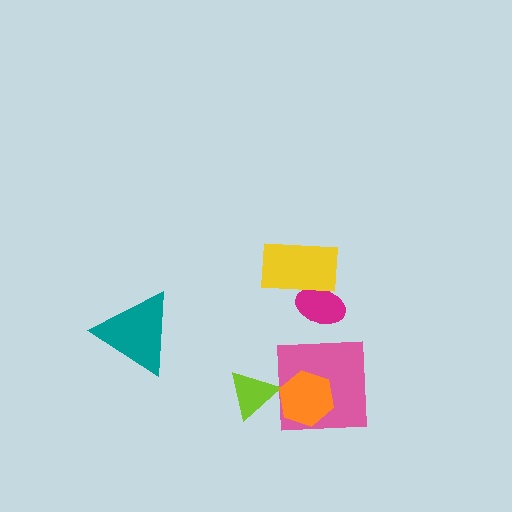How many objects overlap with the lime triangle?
0 objects overlap with the lime triangle.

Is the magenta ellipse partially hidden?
Yes, it is partially covered by another shape.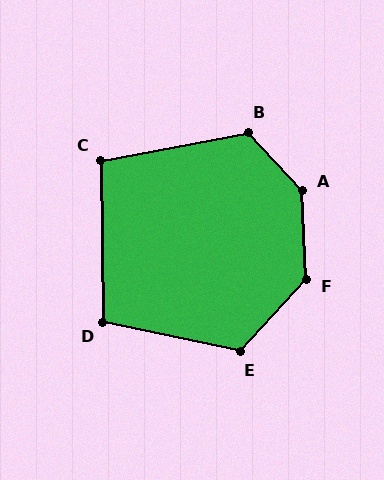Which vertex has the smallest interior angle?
C, at approximately 100 degrees.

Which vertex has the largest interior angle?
A, at approximately 139 degrees.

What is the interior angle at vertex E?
Approximately 121 degrees (obtuse).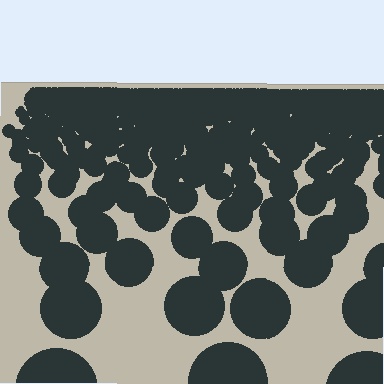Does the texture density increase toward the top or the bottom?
Density increases toward the top.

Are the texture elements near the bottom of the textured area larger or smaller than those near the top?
Larger. Near the bottom, elements are closer to the viewer and appear at a bigger on-screen size.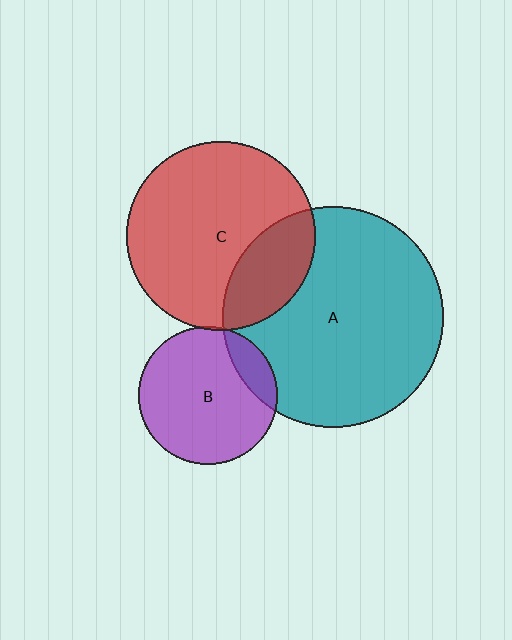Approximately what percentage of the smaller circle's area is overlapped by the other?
Approximately 5%.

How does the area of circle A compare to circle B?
Approximately 2.6 times.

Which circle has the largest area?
Circle A (teal).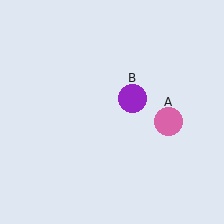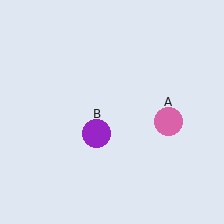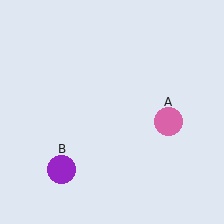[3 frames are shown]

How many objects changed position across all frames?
1 object changed position: purple circle (object B).